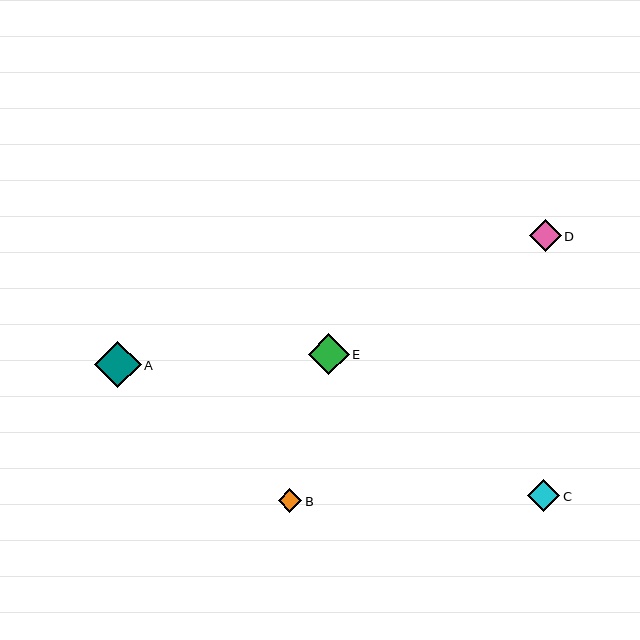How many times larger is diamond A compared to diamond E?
Diamond A is approximately 1.1 times the size of diamond E.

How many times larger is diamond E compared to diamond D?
Diamond E is approximately 1.3 times the size of diamond D.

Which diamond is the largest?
Diamond A is the largest with a size of approximately 46 pixels.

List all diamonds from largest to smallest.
From largest to smallest: A, E, D, C, B.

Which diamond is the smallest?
Diamond B is the smallest with a size of approximately 23 pixels.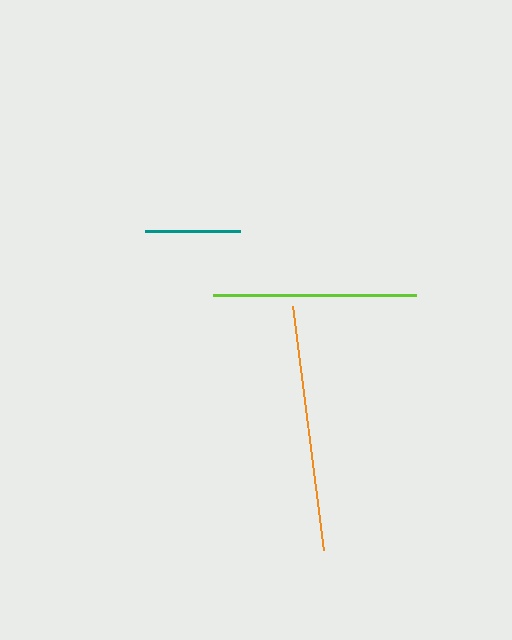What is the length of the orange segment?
The orange segment is approximately 247 pixels long.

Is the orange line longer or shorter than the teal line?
The orange line is longer than the teal line.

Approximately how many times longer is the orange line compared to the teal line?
The orange line is approximately 2.6 times the length of the teal line.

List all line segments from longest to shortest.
From longest to shortest: orange, lime, teal.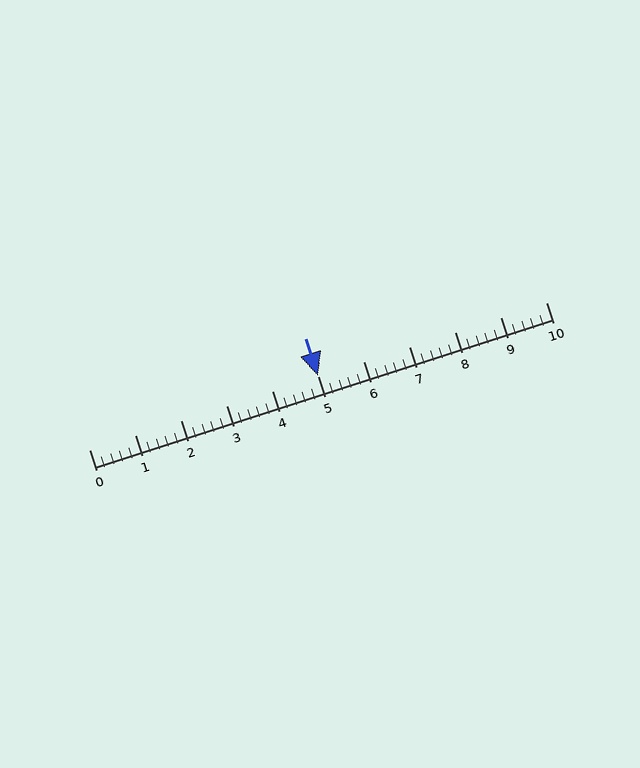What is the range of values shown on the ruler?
The ruler shows values from 0 to 10.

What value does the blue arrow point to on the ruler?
The blue arrow points to approximately 5.0.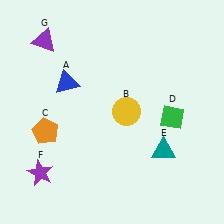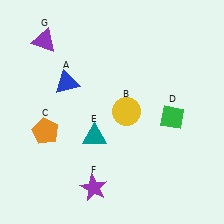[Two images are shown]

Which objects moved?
The objects that moved are: the teal triangle (E), the purple star (F).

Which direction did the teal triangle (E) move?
The teal triangle (E) moved left.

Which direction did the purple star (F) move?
The purple star (F) moved right.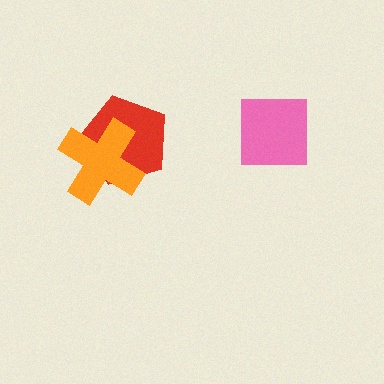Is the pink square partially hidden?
No, no other shape covers it.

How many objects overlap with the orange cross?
1 object overlaps with the orange cross.